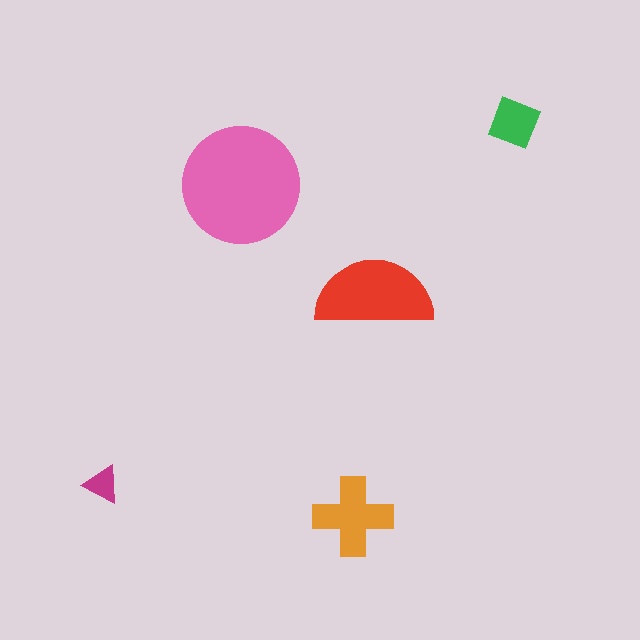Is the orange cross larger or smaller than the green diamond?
Larger.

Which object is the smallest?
The magenta triangle.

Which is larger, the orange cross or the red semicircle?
The red semicircle.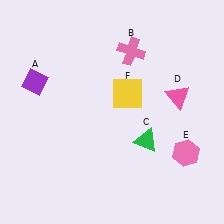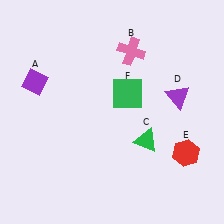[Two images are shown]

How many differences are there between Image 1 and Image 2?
There are 3 differences between the two images.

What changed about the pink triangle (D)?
In Image 1, D is pink. In Image 2, it changed to purple.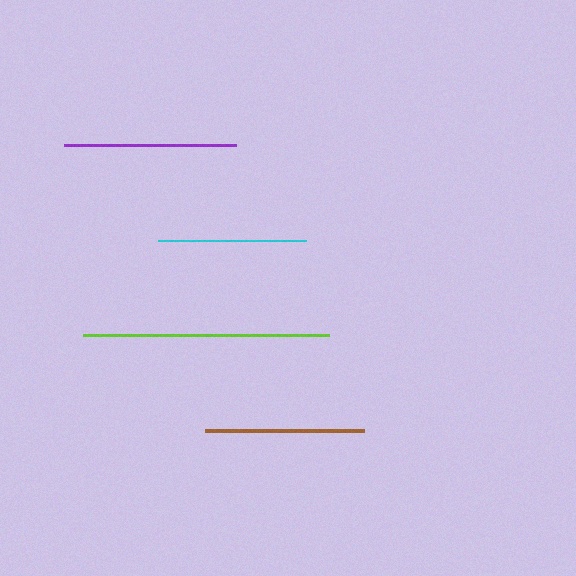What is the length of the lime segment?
The lime segment is approximately 246 pixels long.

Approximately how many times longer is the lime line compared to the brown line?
The lime line is approximately 1.6 times the length of the brown line.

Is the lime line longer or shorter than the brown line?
The lime line is longer than the brown line.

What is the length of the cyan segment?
The cyan segment is approximately 148 pixels long.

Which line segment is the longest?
The lime line is the longest at approximately 246 pixels.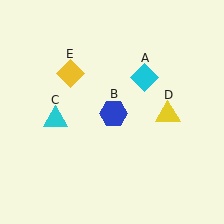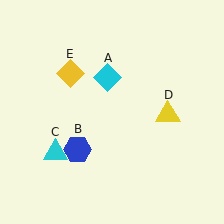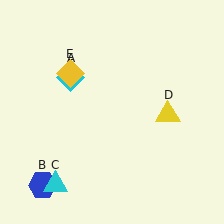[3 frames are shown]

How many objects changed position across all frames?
3 objects changed position: cyan diamond (object A), blue hexagon (object B), cyan triangle (object C).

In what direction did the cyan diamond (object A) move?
The cyan diamond (object A) moved left.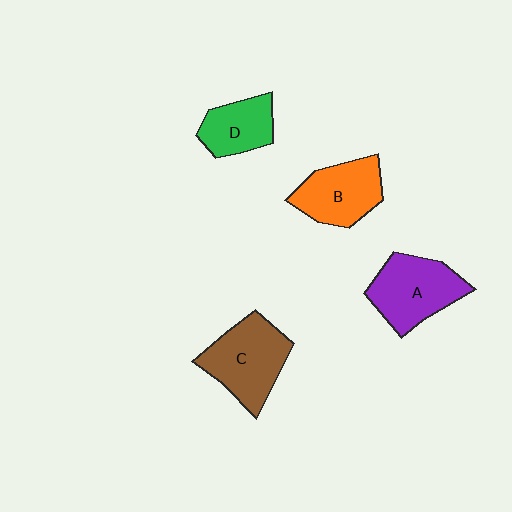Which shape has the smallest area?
Shape D (green).